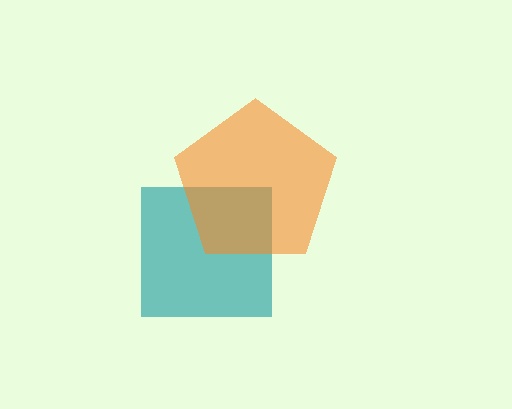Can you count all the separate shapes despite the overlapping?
Yes, there are 2 separate shapes.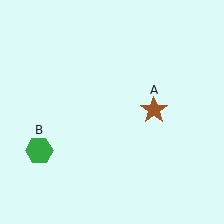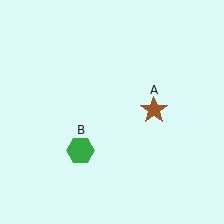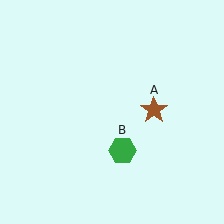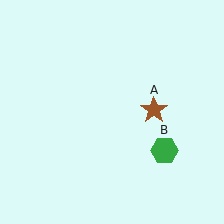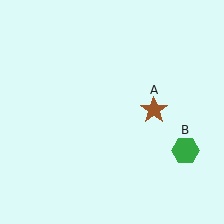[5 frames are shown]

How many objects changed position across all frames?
1 object changed position: green hexagon (object B).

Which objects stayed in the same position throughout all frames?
Brown star (object A) remained stationary.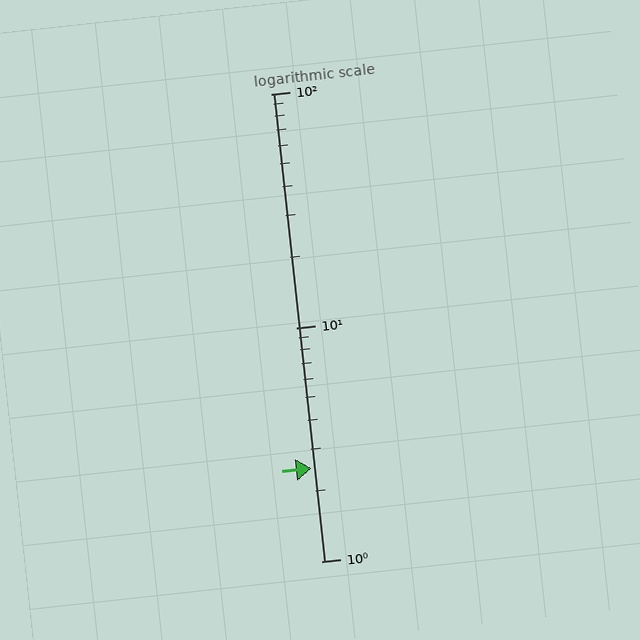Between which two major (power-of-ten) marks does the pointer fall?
The pointer is between 1 and 10.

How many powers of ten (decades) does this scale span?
The scale spans 2 decades, from 1 to 100.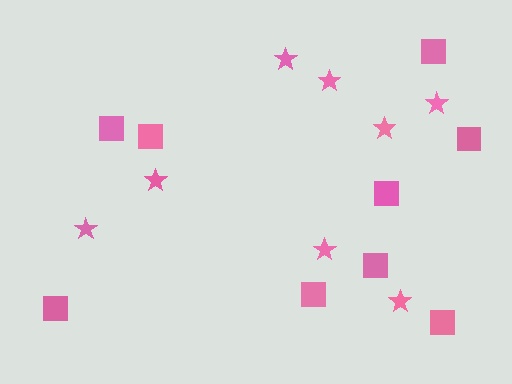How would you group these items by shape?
There are 2 groups: one group of stars (8) and one group of squares (9).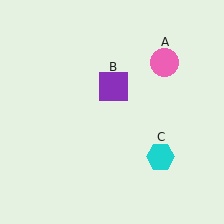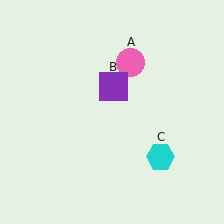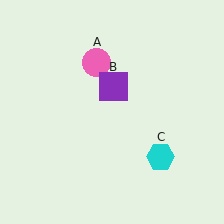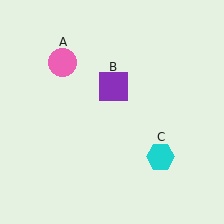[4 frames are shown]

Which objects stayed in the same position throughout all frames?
Purple square (object B) and cyan hexagon (object C) remained stationary.